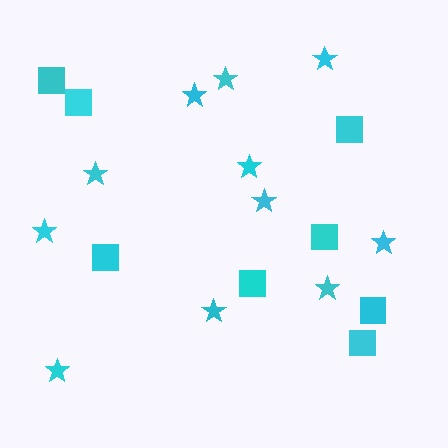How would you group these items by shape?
There are 2 groups: one group of squares (8) and one group of stars (11).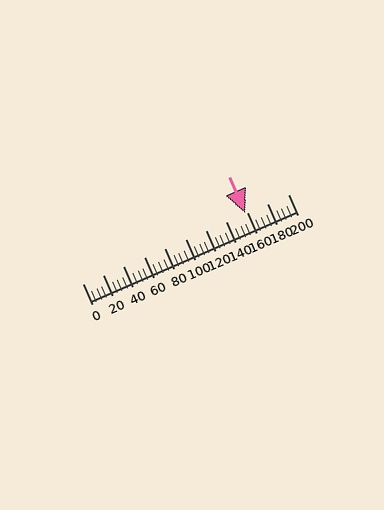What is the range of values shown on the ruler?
The ruler shows values from 0 to 200.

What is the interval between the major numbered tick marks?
The major tick marks are spaced 20 units apart.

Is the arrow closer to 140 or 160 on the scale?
The arrow is closer to 160.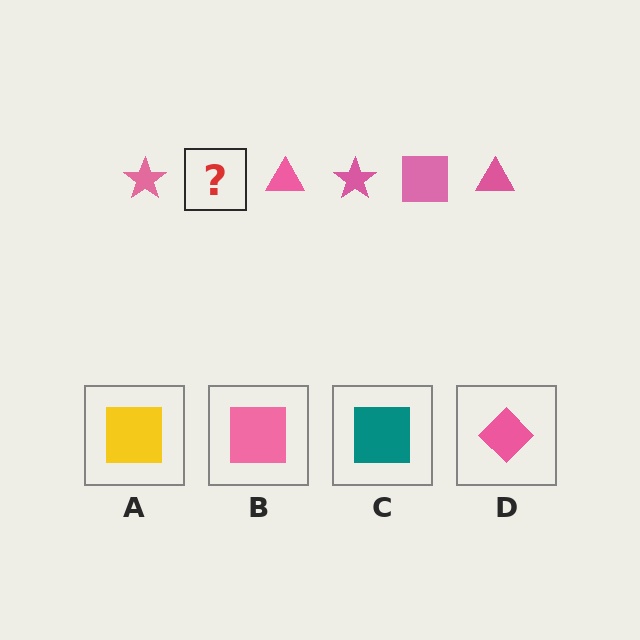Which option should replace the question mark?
Option B.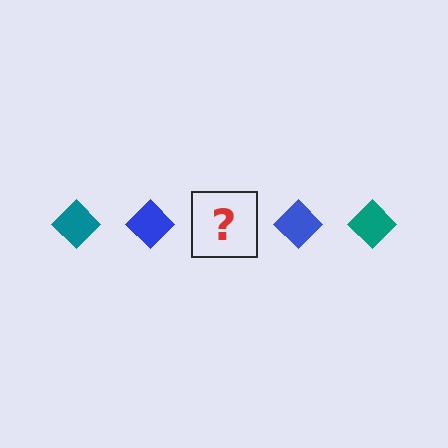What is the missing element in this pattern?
The missing element is a teal diamond.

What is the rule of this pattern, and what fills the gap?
The rule is that the pattern cycles through teal, blue diamonds. The gap should be filled with a teal diamond.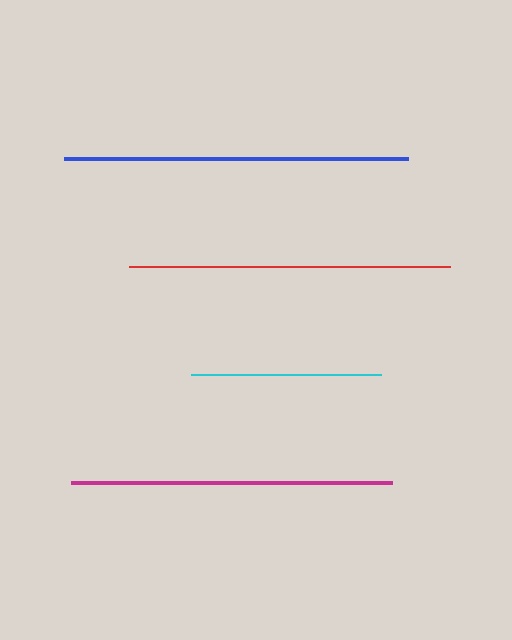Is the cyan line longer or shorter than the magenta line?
The magenta line is longer than the cyan line.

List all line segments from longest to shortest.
From longest to shortest: blue, magenta, red, cyan.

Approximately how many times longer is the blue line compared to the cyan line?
The blue line is approximately 1.8 times the length of the cyan line.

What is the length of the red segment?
The red segment is approximately 321 pixels long.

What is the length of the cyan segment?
The cyan segment is approximately 190 pixels long.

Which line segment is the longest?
The blue line is the longest at approximately 344 pixels.